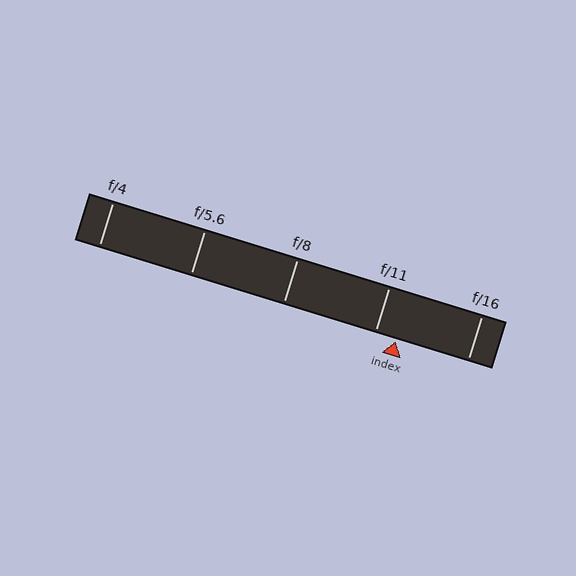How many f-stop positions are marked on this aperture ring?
There are 5 f-stop positions marked.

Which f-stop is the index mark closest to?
The index mark is closest to f/11.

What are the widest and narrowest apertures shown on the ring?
The widest aperture shown is f/4 and the narrowest is f/16.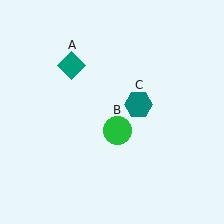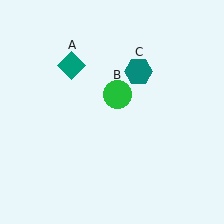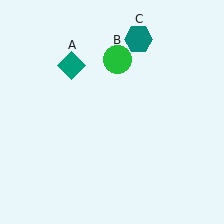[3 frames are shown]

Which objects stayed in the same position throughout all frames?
Teal diamond (object A) remained stationary.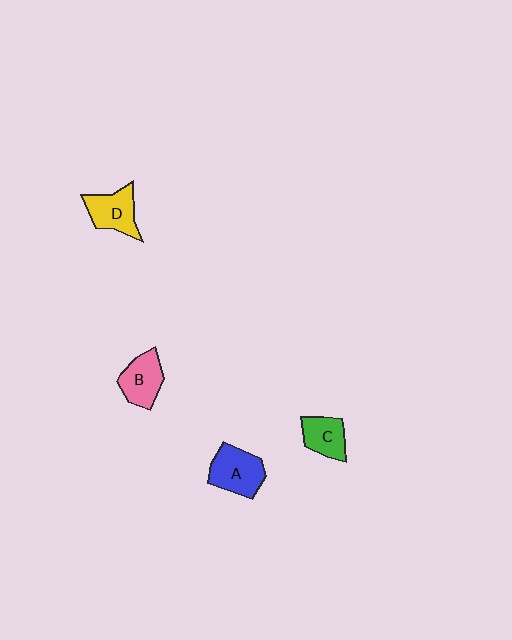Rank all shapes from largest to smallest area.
From largest to smallest: A (blue), D (yellow), B (pink), C (green).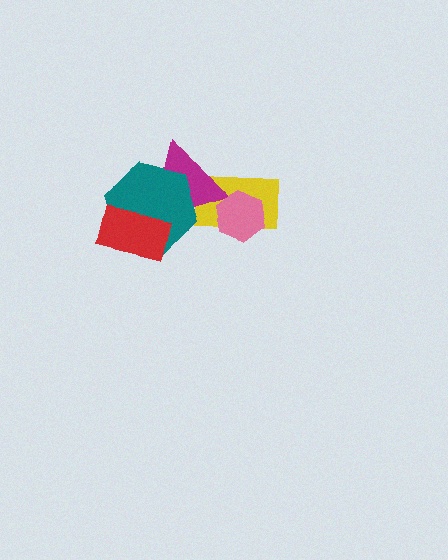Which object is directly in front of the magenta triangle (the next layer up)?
The teal hexagon is directly in front of the magenta triangle.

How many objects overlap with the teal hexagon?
2 objects overlap with the teal hexagon.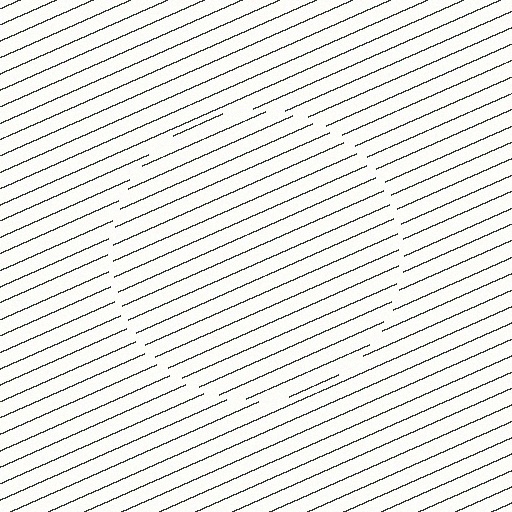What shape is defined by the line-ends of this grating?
An illusory circle. The interior of the shape contains the same grating, shifted by half a period — the contour is defined by the phase discontinuity where line-ends from the inner and outer gratings abut.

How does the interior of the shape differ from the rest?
The interior of the shape contains the same grating, shifted by half a period — the contour is defined by the phase discontinuity where line-ends from the inner and outer gratings abut.